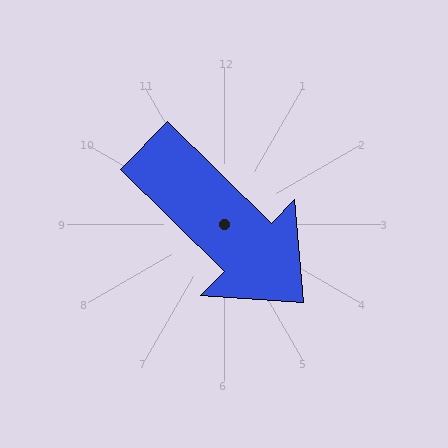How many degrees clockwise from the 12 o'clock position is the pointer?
Approximately 134 degrees.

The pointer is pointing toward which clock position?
Roughly 4 o'clock.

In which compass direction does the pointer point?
Southeast.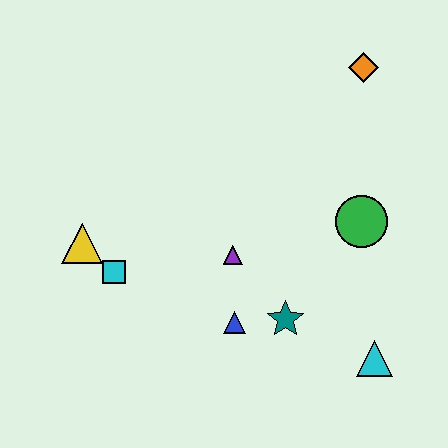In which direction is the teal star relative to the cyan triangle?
The teal star is to the left of the cyan triangle.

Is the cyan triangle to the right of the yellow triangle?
Yes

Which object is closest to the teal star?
The blue triangle is closest to the teal star.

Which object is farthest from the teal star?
The orange diamond is farthest from the teal star.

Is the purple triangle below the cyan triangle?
No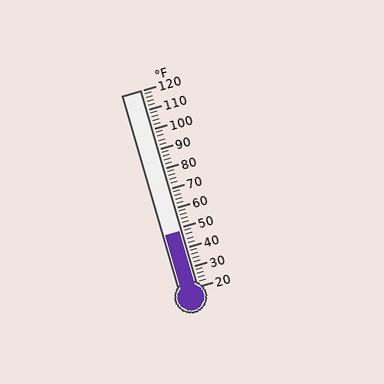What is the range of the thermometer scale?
The thermometer scale ranges from 20°F to 120°F.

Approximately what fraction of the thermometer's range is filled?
The thermometer is filled to approximately 30% of its range.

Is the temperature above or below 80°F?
The temperature is below 80°F.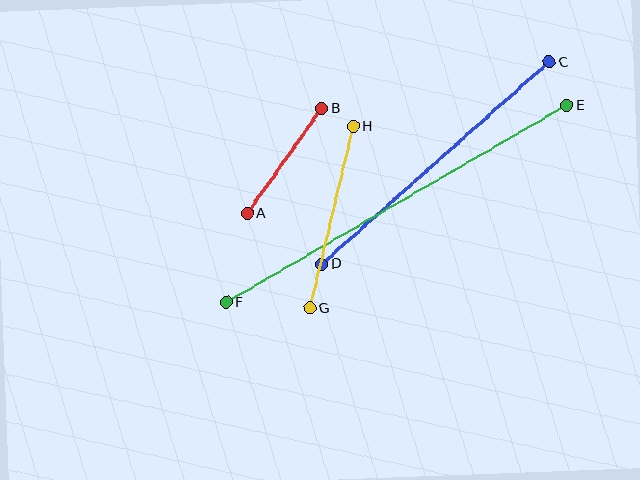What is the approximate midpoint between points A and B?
The midpoint is at approximately (285, 161) pixels.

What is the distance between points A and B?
The distance is approximately 128 pixels.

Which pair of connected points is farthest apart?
Points E and F are farthest apart.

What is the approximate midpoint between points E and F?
The midpoint is at approximately (397, 204) pixels.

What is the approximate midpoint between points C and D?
The midpoint is at approximately (435, 163) pixels.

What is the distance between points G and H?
The distance is approximately 187 pixels.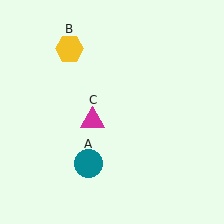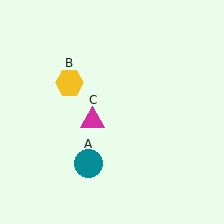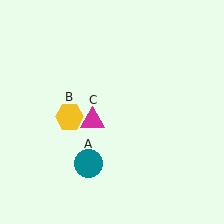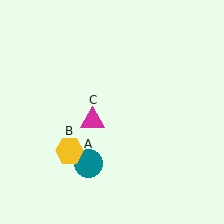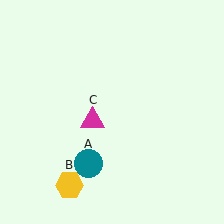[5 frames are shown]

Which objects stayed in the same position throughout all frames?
Teal circle (object A) and magenta triangle (object C) remained stationary.